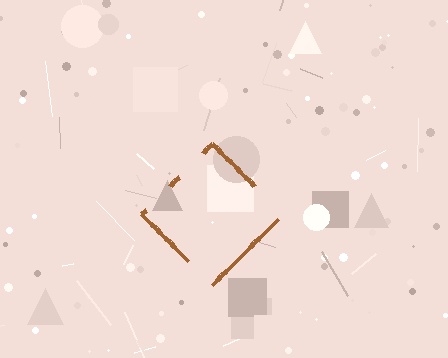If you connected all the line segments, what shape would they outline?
They would outline a diamond.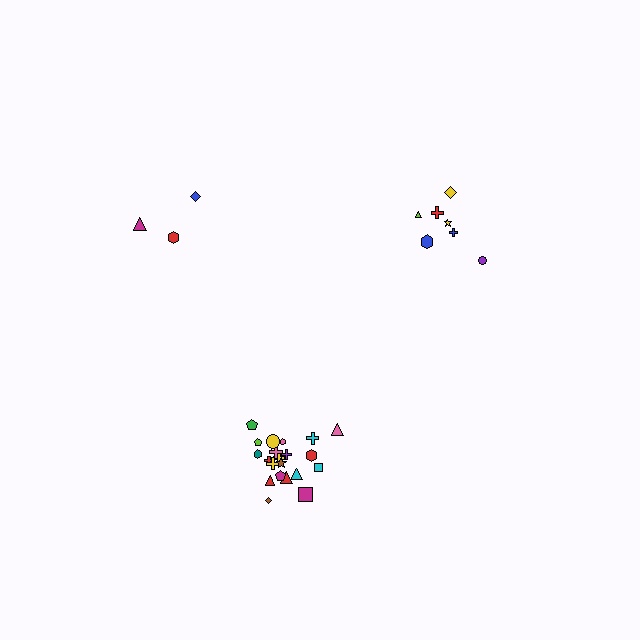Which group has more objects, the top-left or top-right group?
The top-right group.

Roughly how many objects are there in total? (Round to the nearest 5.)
Roughly 30 objects in total.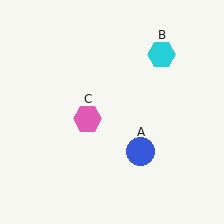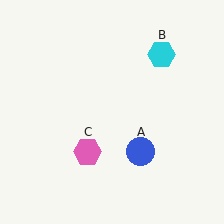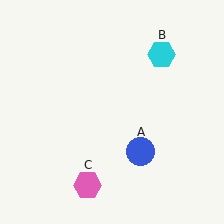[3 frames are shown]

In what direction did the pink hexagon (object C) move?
The pink hexagon (object C) moved down.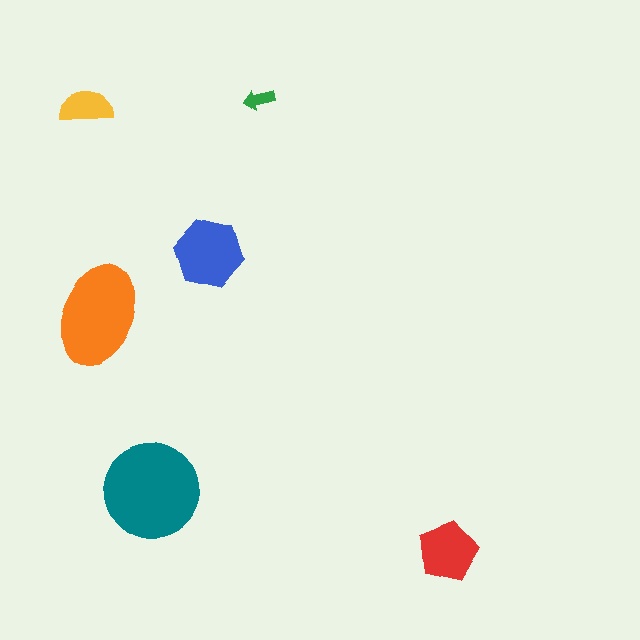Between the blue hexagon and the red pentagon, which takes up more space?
The blue hexagon.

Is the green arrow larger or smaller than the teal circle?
Smaller.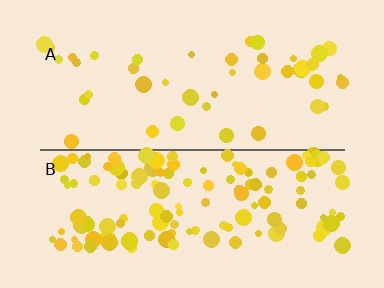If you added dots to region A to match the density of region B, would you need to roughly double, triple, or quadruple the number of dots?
Approximately triple.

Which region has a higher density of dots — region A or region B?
B (the bottom).